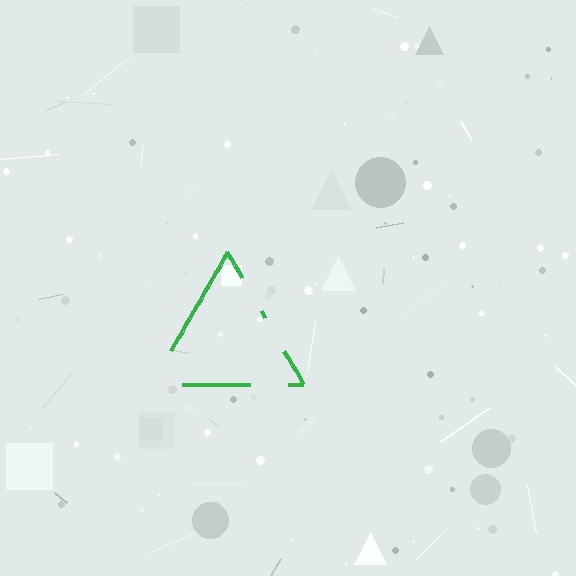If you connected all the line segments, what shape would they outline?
They would outline a triangle.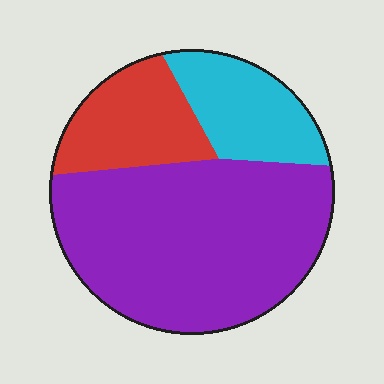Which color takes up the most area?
Purple, at roughly 60%.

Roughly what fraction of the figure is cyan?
Cyan takes up about one fifth (1/5) of the figure.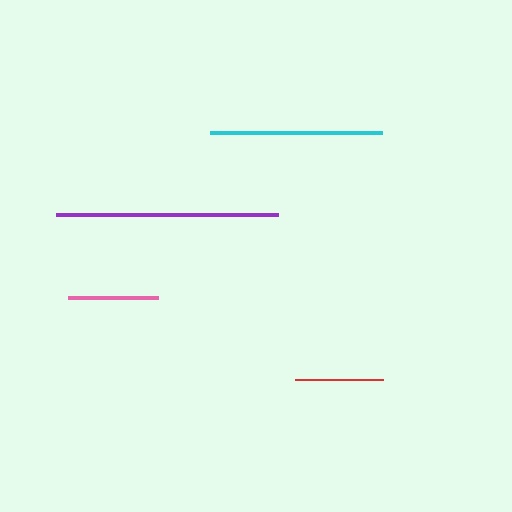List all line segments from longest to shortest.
From longest to shortest: purple, cyan, pink, red.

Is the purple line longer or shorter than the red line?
The purple line is longer than the red line.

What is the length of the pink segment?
The pink segment is approximately 90 pixels long.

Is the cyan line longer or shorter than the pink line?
The cyan line is longer than the pink line.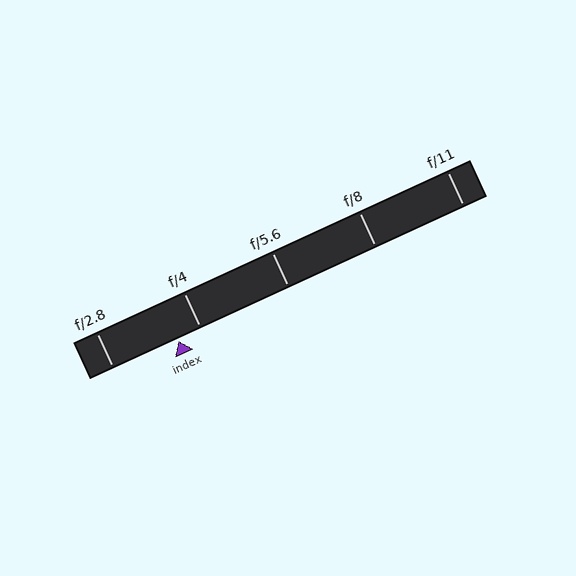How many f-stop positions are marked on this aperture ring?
There are 5 f-stop positions marked.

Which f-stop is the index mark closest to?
The index mark is closest to f/4.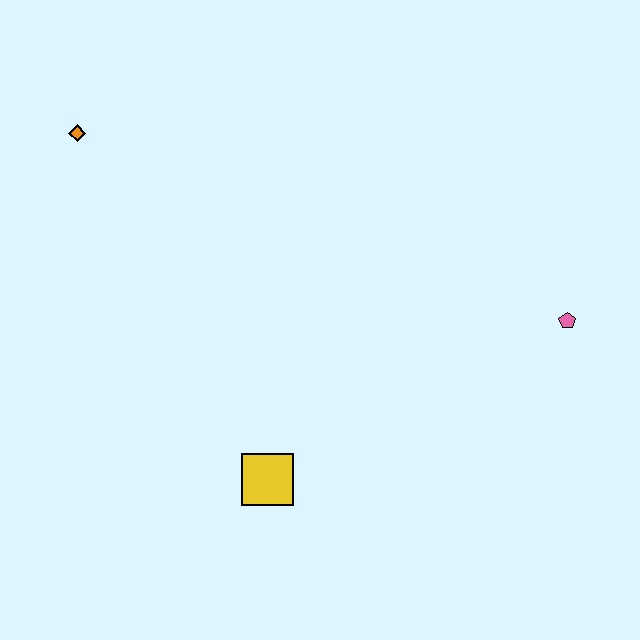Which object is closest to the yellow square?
The pink pentagon is closest to the yellow square.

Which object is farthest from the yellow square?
The orange diamond is farthest from the yellow square.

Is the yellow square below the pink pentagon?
Yes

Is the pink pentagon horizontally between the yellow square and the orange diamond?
No